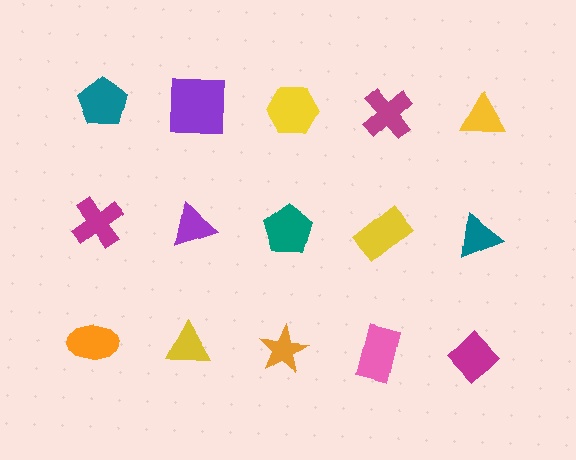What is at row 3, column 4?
A pink rectangle.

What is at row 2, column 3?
A teal pentagon.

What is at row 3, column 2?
A yellow triangle.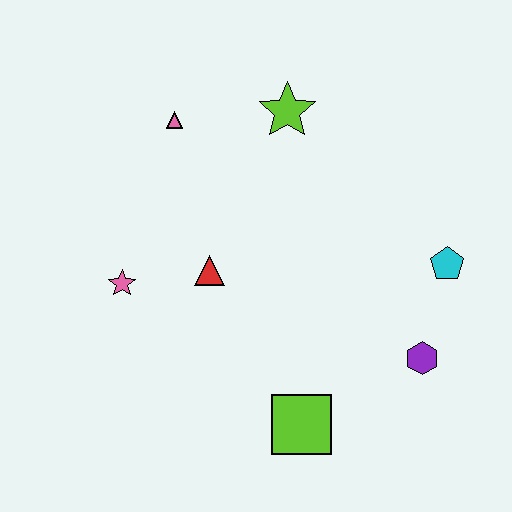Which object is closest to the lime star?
The pink triangle is closest to the lime star.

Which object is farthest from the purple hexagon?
The pink triangle is farthest from the purple hexagon.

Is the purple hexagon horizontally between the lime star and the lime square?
No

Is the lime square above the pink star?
No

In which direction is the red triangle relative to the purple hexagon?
The red triangle is to the left of the purple hexagon.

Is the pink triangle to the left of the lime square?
Yes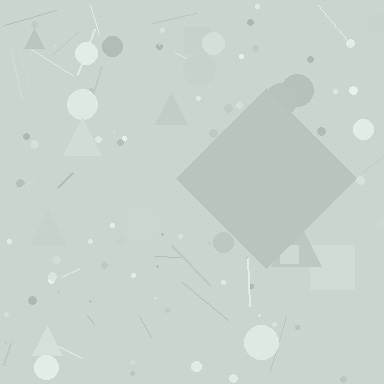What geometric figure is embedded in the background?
A diamond is embedded in the background.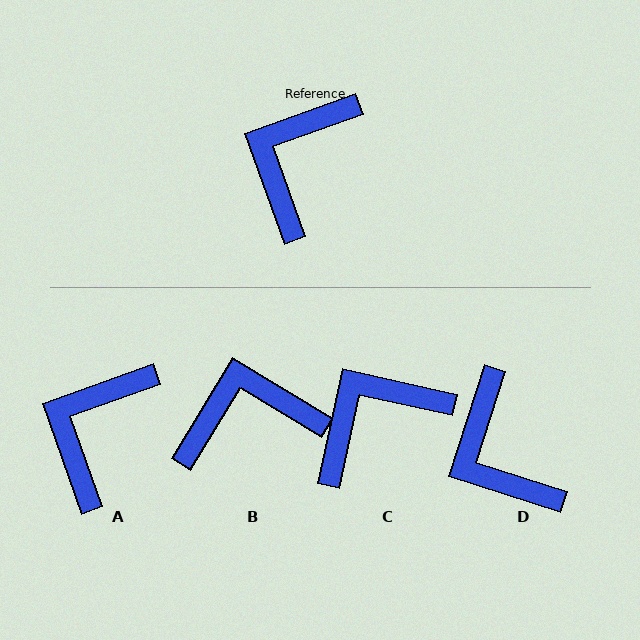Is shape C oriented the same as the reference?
No, it is off by about 32 degrees.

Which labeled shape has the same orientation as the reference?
A.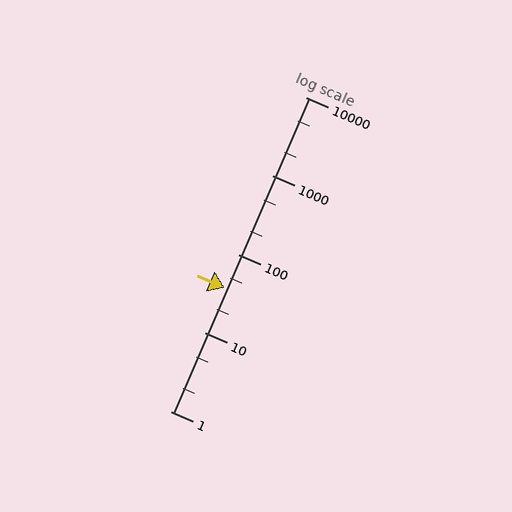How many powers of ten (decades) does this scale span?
The scale spans 4 decades, from 1 to 10000.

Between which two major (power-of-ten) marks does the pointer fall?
The pointer is between 10 and 100.